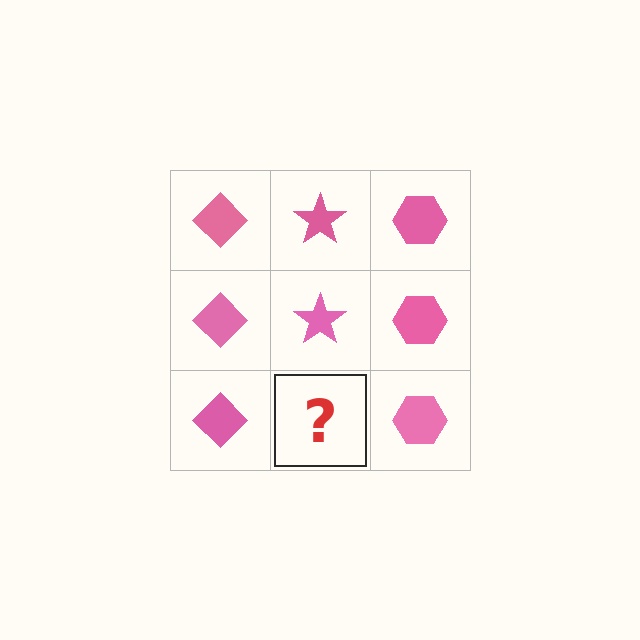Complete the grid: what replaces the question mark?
The question mark should be replaced with a pink star.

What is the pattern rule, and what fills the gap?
The rule is that each column has a consistent shape. The gap should be filled with a pink star.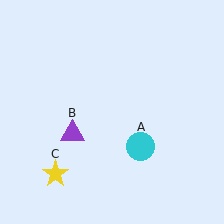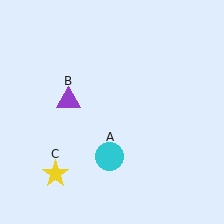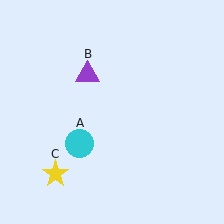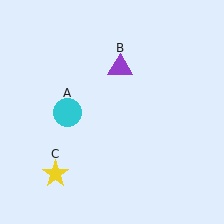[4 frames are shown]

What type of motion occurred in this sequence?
The cyan circle (object A), purple triangle (object B) rotated clockwise around the center of the scene.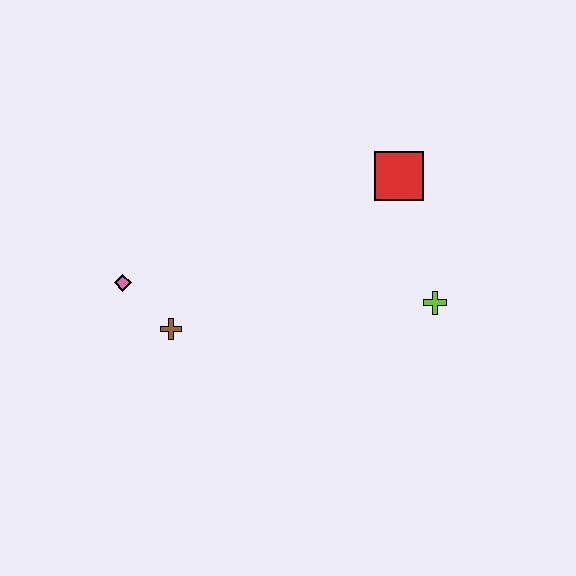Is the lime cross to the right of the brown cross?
Yes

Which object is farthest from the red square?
The pink diamond is farthest from the red square.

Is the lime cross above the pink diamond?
No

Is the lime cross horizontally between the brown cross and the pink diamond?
No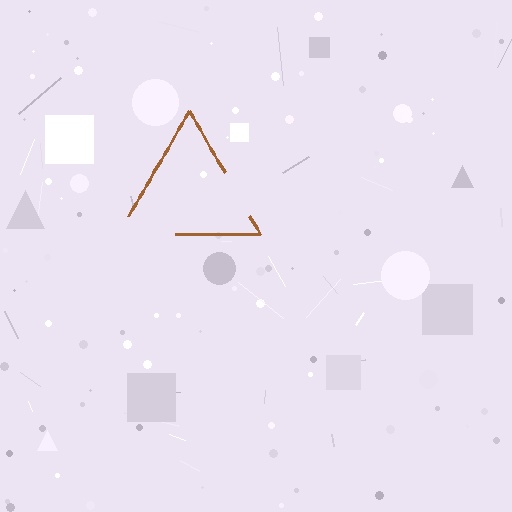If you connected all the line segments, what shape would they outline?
They would outline a triangle.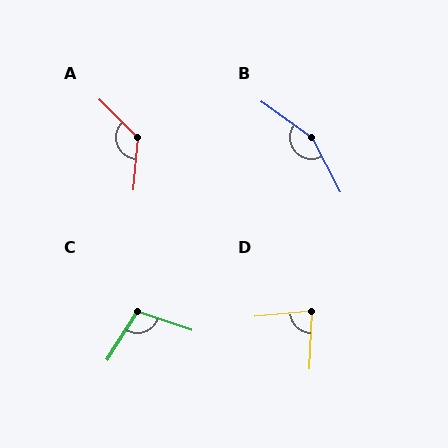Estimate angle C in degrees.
Approximately 103 degrees.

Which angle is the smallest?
D, at approximately 82 degrees.